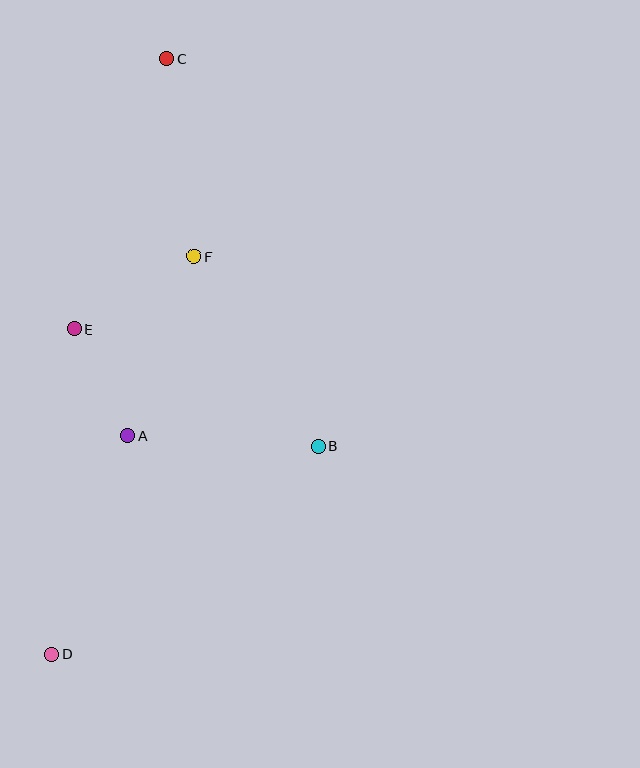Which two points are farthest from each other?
Points C and D are farthest from each other.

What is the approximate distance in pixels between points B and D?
The distance between B and D is approximately 338 pixels.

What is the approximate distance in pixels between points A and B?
The distance between A and B is approximately 191 pixels.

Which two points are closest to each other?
Points A and E are closest to each other.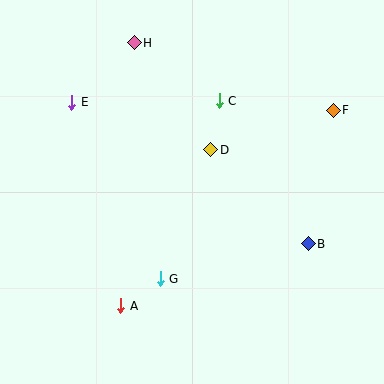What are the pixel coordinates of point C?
Point C is at (219, 101).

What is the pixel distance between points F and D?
The distance between F and D is 128 pixels.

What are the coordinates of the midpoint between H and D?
The midpoint between H and D is at (173, 96).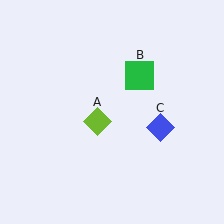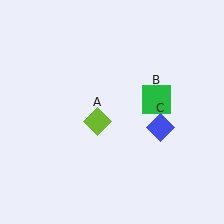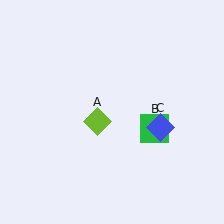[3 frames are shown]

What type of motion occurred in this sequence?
The green square (object B) rotated clockwise around the center of the scene.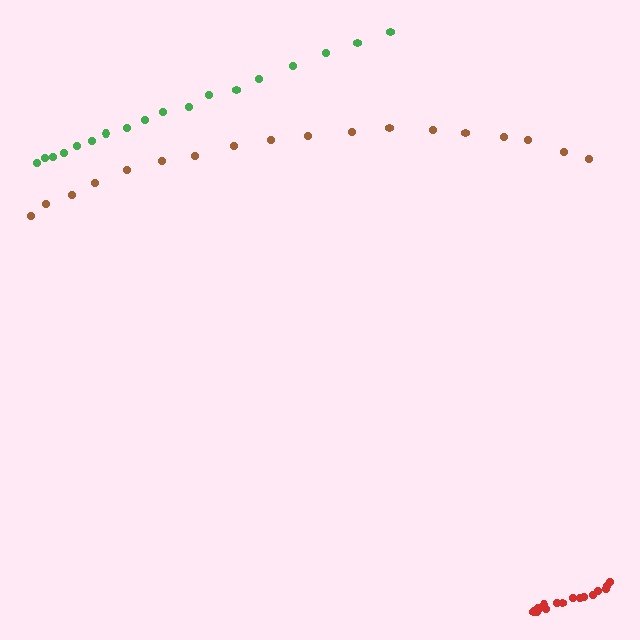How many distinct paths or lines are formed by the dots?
There are 3 distinct paths.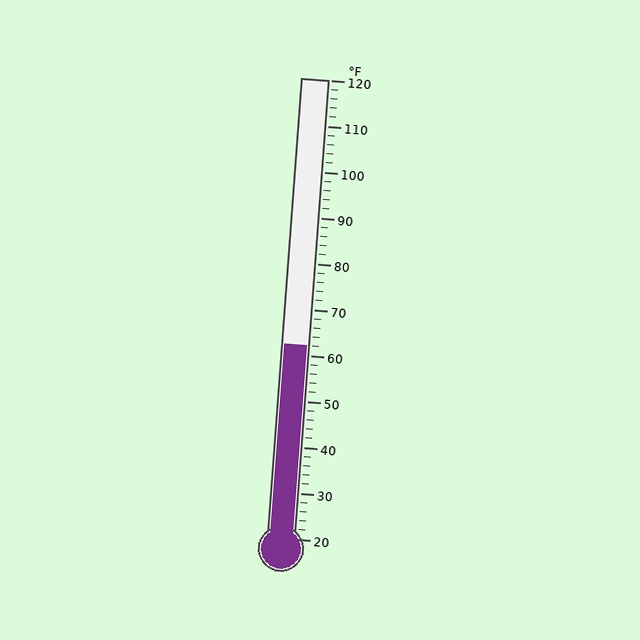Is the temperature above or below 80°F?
The temperature is below 80°F.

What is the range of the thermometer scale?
The thermometer scale ranges from 20°F to 120°F.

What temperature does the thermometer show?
The thermometer shows approximately 62°F.